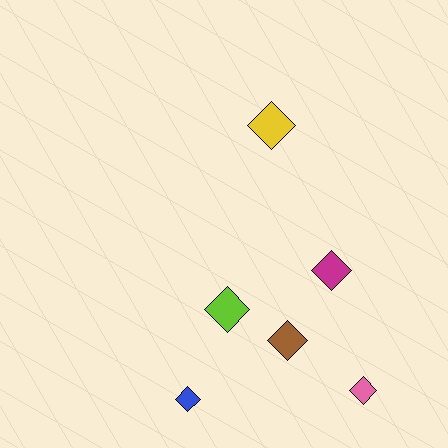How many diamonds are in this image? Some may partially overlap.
There are 6 diamonds.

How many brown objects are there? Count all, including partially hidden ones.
There is 1 brown object.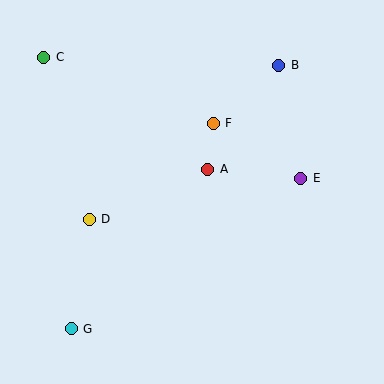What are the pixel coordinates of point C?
Point C is at (44, 57).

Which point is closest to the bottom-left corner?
Point G is closest to the bottom-left corner.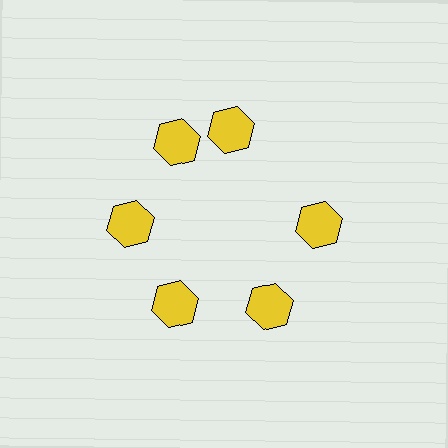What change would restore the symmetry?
The symmetry would be restored by rotating it back into even spacing with its neighbors so that all 6 hexagons sit at equal angles and equal distance from the center.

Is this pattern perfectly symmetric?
No. The 6 yellow hexagons are arranged in a ring, but one element near the 1 o'clock position is rotated out of alignment along the ring, breaking the 6-fold rotational symmetry.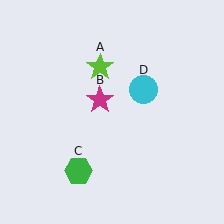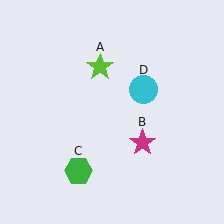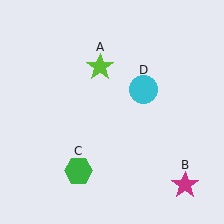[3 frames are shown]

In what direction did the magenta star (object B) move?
The magenta star (object B) moved down and to the right.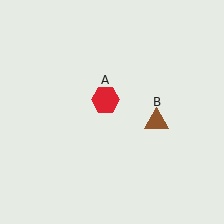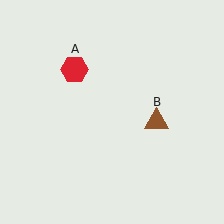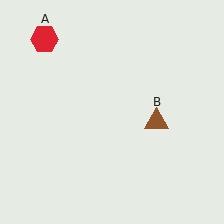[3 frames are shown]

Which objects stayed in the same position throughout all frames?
Brown triangle (object B) remained stationary.